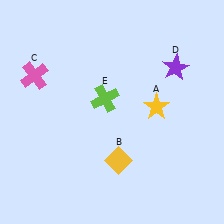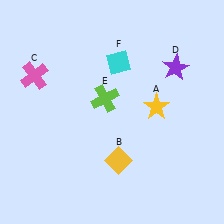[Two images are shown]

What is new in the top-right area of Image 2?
A cyan diamond (F) was added in the top-right area of Image 2.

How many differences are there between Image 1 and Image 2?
There is 1 difference between the two images.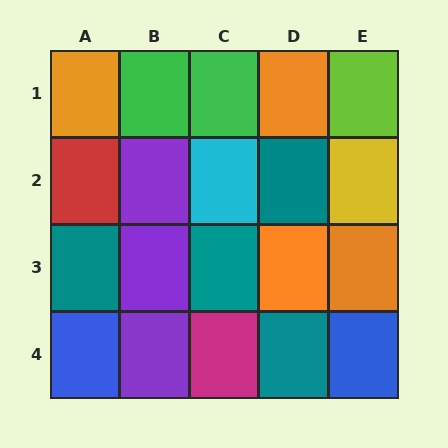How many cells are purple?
3 cells are purple.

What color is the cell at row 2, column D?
Teal.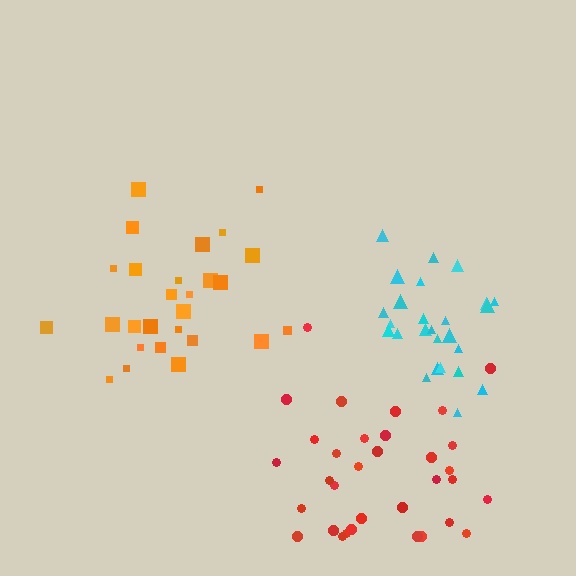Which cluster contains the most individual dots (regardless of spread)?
Red (34).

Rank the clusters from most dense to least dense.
cyan, orange, red.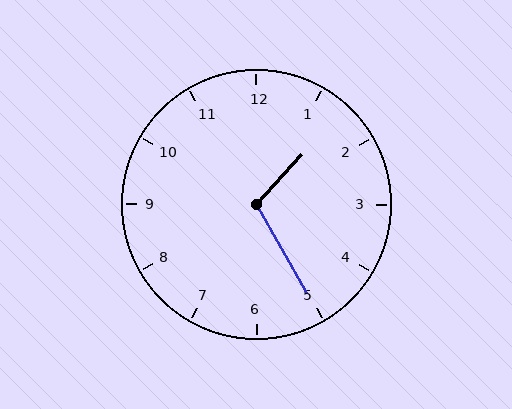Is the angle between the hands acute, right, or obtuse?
It is obtuse.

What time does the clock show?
1:25.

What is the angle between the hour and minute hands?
Approximately 108 degrees.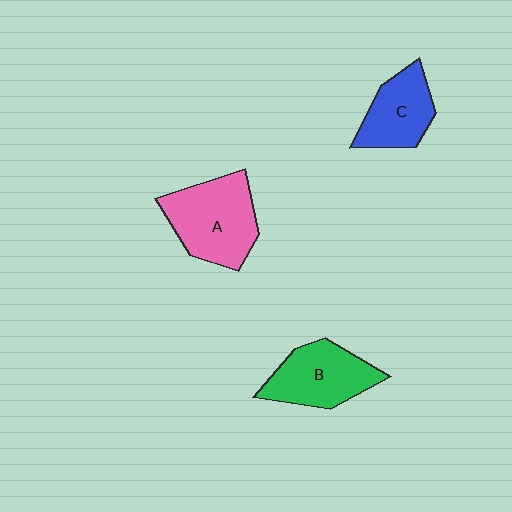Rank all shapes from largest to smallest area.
From largest to smallest: A (pink), B (green), C (blue).